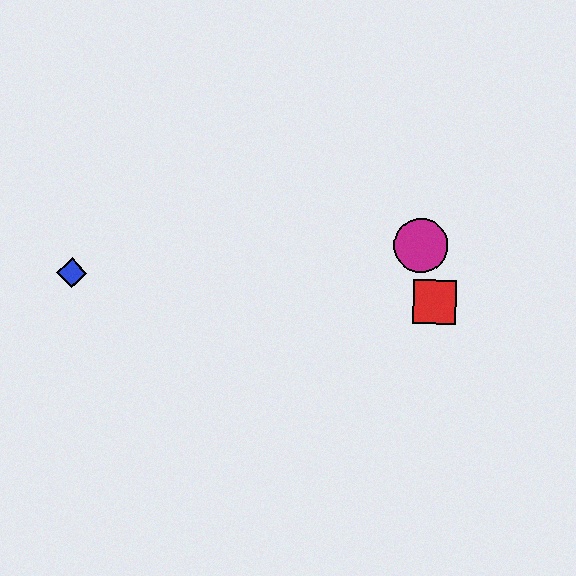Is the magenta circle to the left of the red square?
Yes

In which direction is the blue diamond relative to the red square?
The blue diamond is to the left of the red square.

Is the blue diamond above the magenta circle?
No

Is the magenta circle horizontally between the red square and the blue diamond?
Yes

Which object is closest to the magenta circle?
The red square is closest to the magenta circle.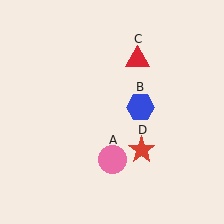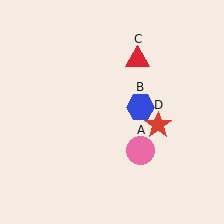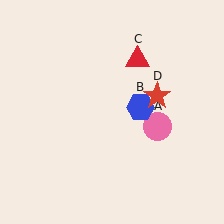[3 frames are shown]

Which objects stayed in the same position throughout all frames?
Blue hexagon (object B) and red triangle (object C) remained stationary.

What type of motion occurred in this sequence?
The pink circle (object A), red star (object D) rotated counterclockwise around the center of the scene.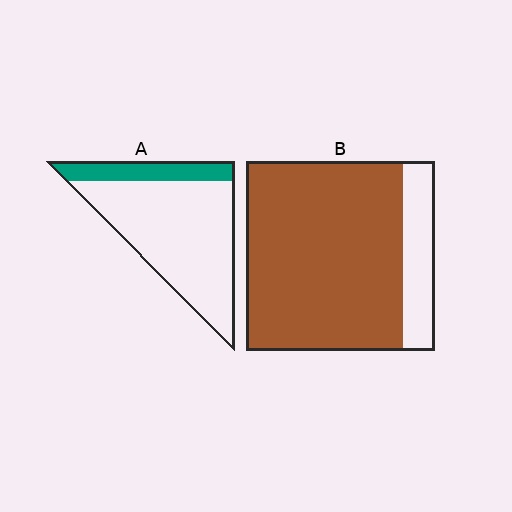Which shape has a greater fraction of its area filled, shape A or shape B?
Shape B.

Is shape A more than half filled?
No.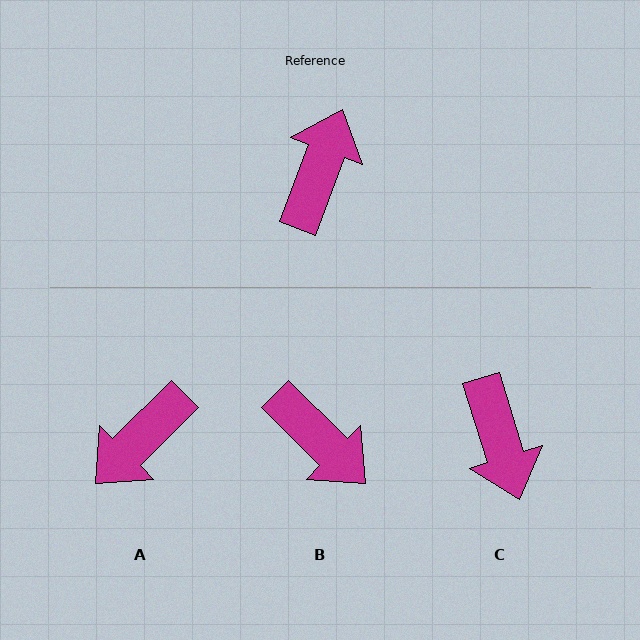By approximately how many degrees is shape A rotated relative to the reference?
Approximately 156 degrees counter-clockwise.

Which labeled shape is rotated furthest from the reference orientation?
A, about 156 degrees away.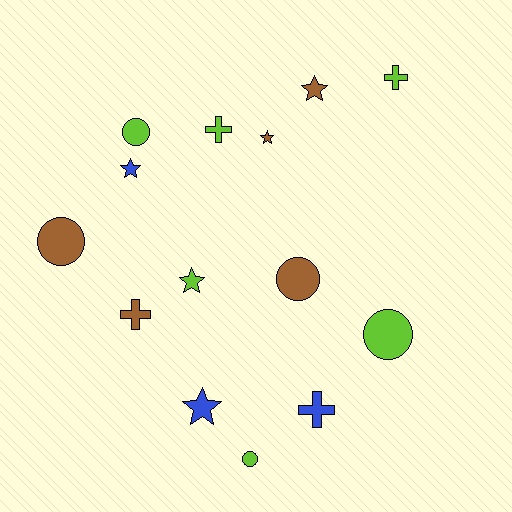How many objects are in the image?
There are 14 objects.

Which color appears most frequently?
Lime, with 6 objects.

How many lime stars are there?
There is 1 lime star.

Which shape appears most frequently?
Star, with 5 objects.